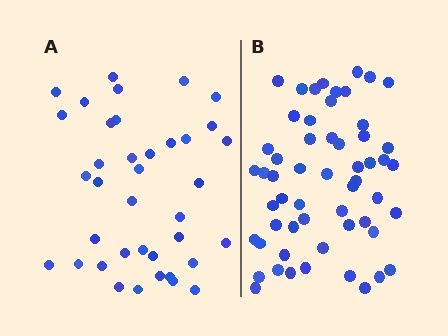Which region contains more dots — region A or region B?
Region B (the right region) has more dots.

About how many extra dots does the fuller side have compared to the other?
Region B has approximately 20 more dots than region A.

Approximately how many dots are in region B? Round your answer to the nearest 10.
About 60 dots. (The exact count is 56, which rounds to 60.)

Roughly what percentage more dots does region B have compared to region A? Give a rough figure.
About 45% more.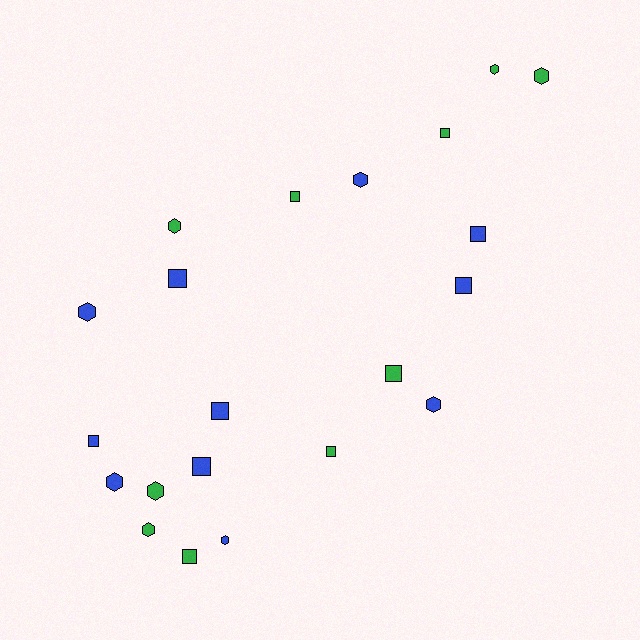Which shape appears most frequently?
Square, with 11 objects.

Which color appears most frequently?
Blue, with 11 objects.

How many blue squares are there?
There are 6 blue squares.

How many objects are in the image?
There are 21 objects.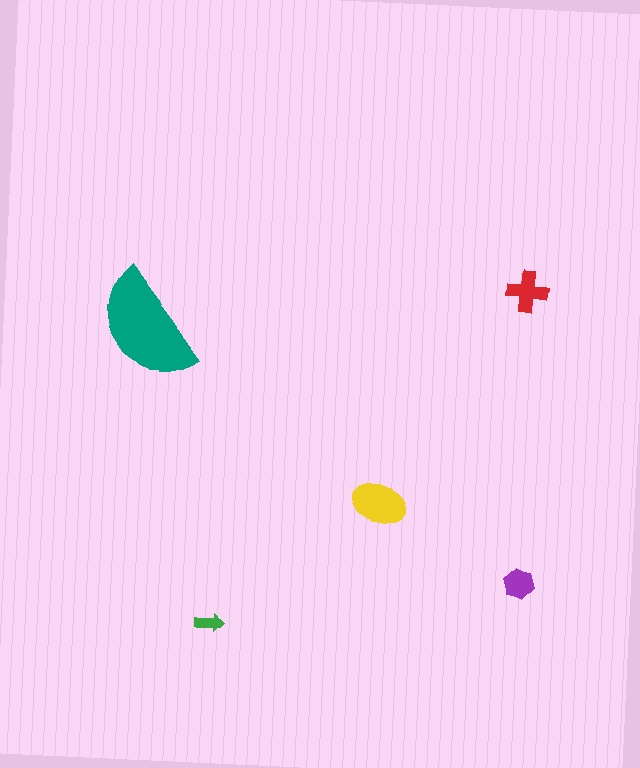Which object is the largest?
The teal semicircle.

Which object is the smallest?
The green arrow.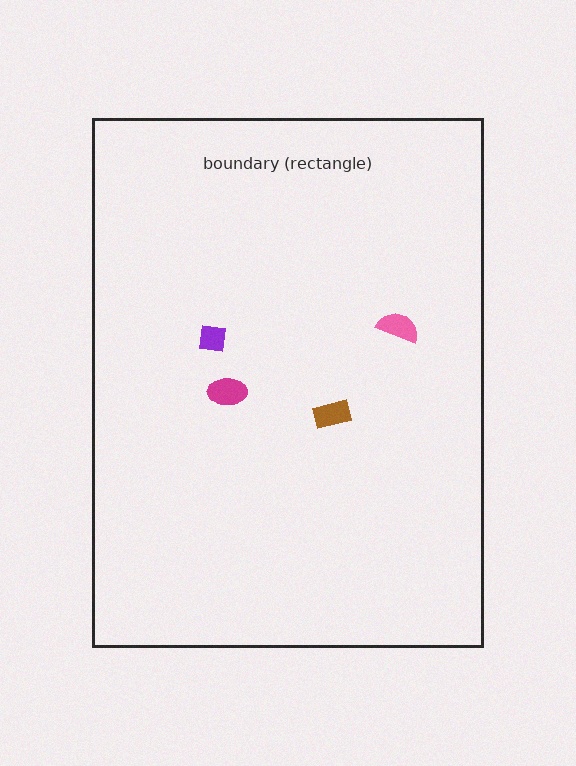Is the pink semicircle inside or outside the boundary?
Inside.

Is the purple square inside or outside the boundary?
Inside.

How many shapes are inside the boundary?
4 inside, 0 outside.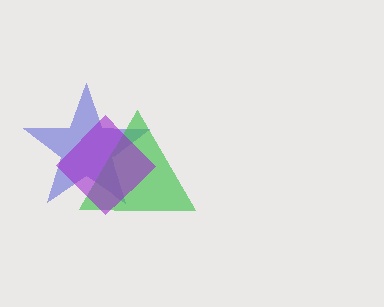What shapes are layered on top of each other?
The layered shapes are: a blue star, a green triangle, a purple diamond.